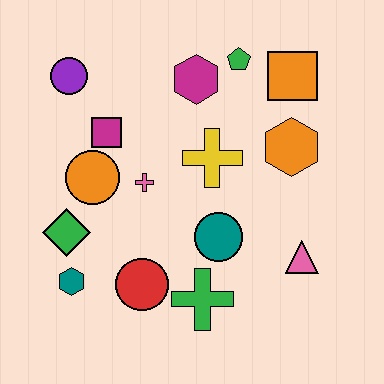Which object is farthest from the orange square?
The teal hexagon is farthest from the orange square.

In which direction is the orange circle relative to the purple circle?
The orange circle is below the purple circle.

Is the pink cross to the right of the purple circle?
Yes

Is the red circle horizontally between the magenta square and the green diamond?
No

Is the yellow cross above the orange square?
No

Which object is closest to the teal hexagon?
The green diamond is closest to the teal hexagon.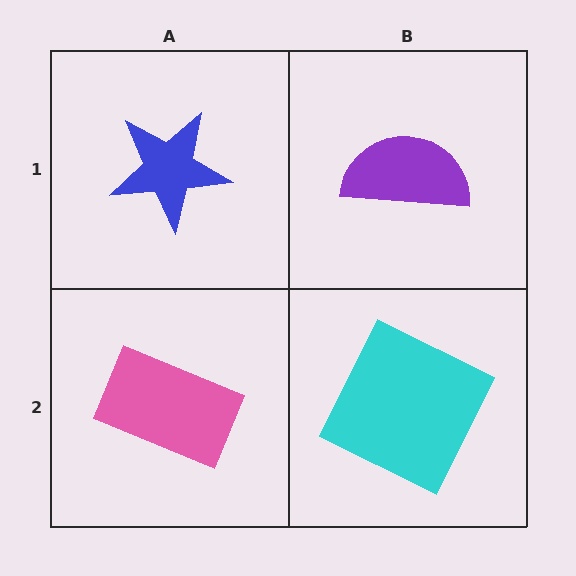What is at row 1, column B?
A purple semicircle.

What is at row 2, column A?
A pink rectangle.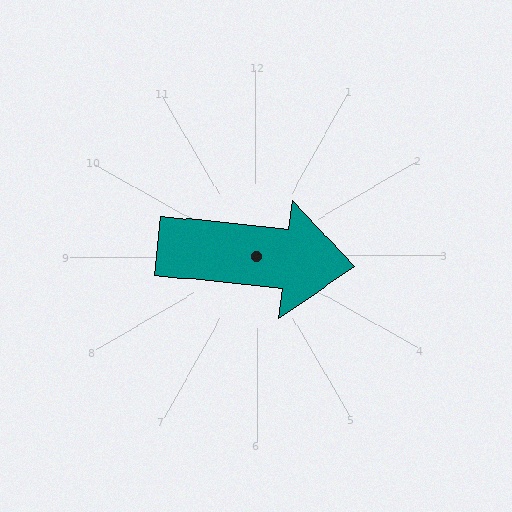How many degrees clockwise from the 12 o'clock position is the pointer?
Approximately 97 degrees.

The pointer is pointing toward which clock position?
Roughly 3 o'clock.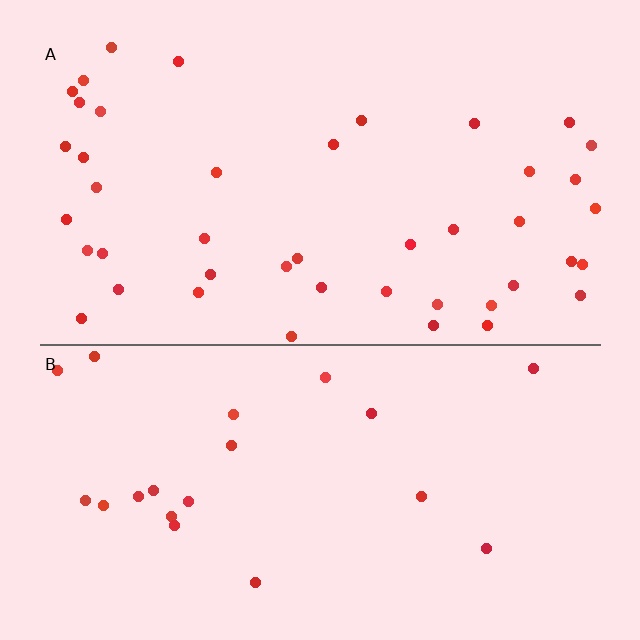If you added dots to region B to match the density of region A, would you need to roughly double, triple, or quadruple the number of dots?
Approximately double.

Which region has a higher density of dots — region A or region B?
A (the top).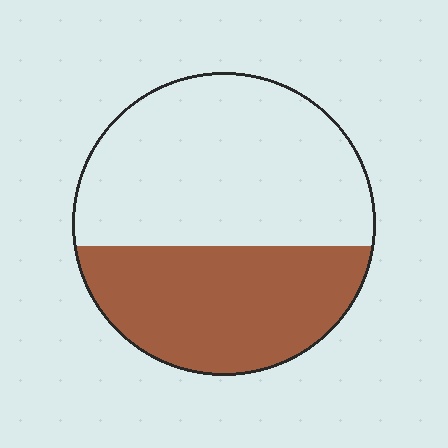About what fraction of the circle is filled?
About two fifths (2/5).